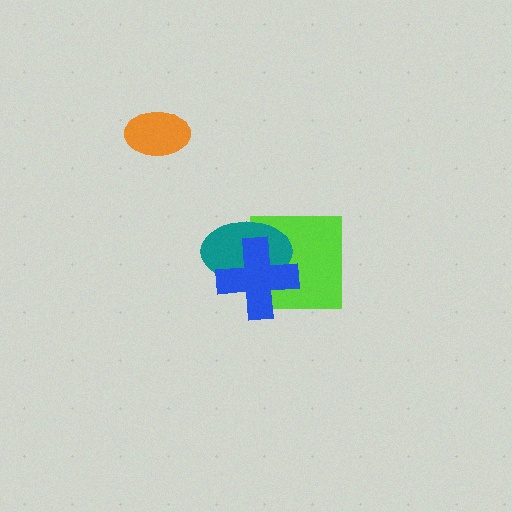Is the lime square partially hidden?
Yes, it is partially covered by another shape.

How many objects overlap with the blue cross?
2 objects overlap with the blue cross.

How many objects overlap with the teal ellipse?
2 objects overlap with the teal ellipse.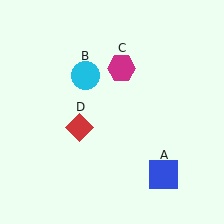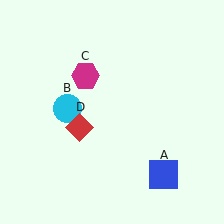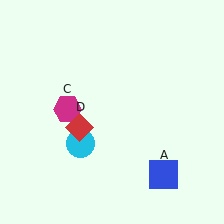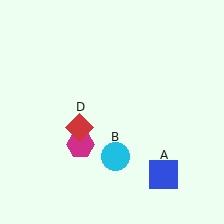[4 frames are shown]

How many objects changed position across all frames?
2 objects changed position: cyan circle (object B), magenta hexagon (object C).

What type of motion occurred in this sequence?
The cyan circle (object B), magenta hexagon (object C) rotated counterclockwise around the center of the scene.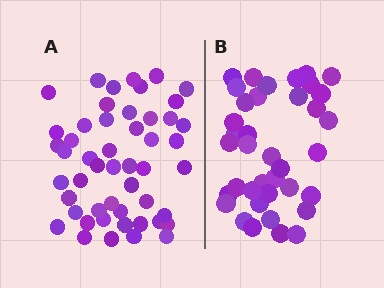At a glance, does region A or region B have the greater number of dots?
Region A (the left region) has more dots.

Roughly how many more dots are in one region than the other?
Region A has roughly 12 or so more dots than region B.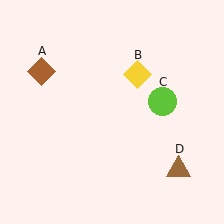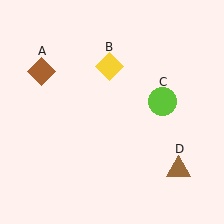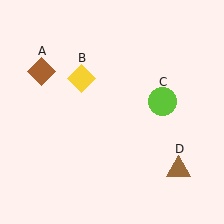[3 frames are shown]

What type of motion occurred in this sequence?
The yellow diamond (object B) rotated counterclockwise around the center of the scene.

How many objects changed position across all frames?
1 object changed position: yellow diamond (object B).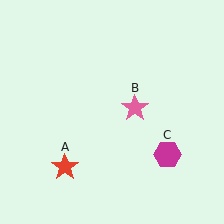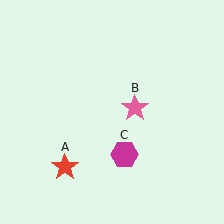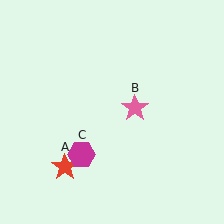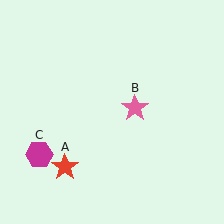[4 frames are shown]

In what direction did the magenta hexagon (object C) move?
The magenta hexagon (object C) moved left.